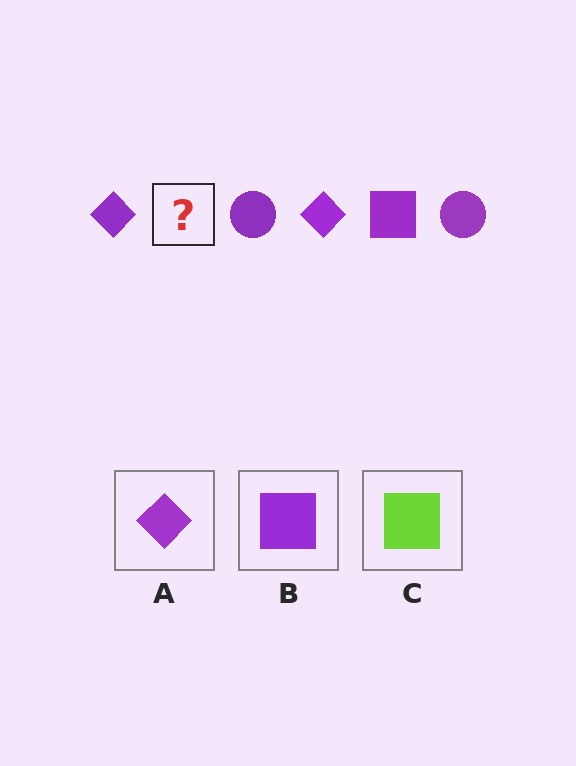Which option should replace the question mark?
Option B.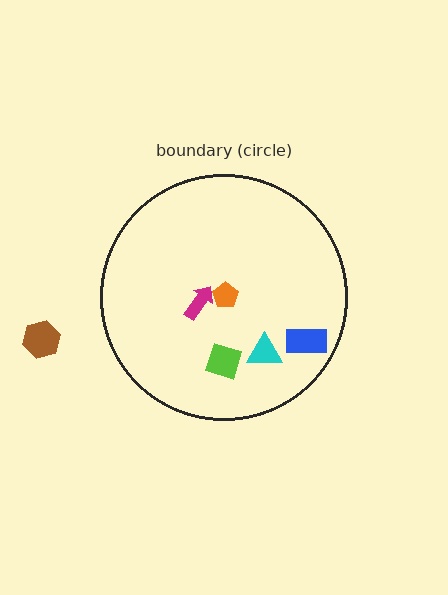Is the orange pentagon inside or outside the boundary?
Inside.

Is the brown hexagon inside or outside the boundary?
Outside.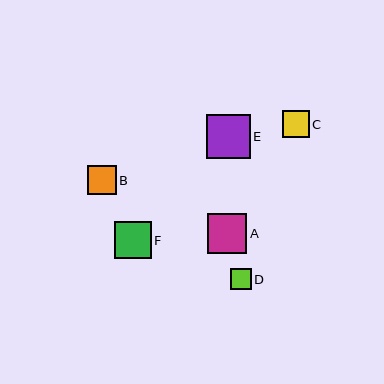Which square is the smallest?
Square D is the smallest with a size of approximately 21 pixels.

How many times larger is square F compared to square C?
Square F is approximately 1.3 times the size of square C.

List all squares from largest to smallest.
From largest to smallest: E, A, F, B, C, D.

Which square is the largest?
Square E is the largest with a size of approximately 44 pixels.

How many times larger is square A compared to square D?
Square A is approximately 1.9 times the size of square D.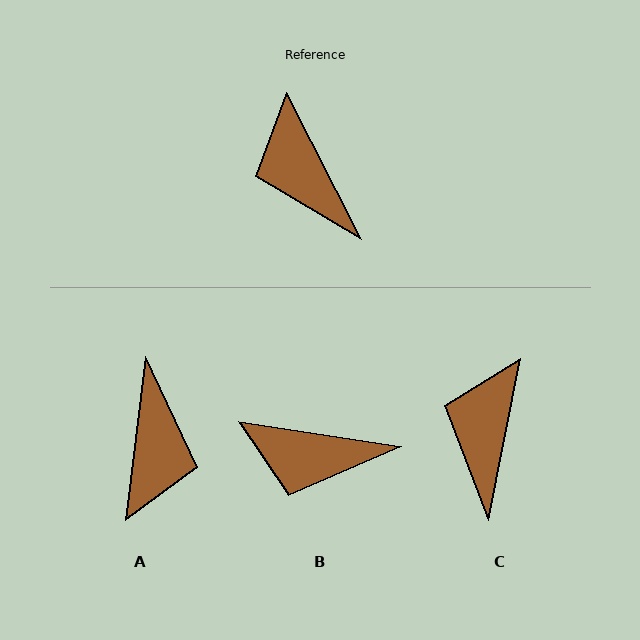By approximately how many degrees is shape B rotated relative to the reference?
Approximately 54 degrees counter-clockwise.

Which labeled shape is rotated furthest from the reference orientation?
A, about 146 degrees away.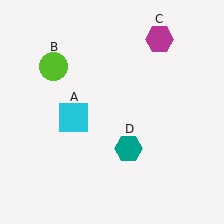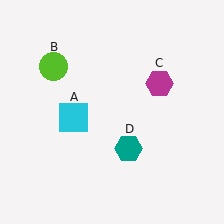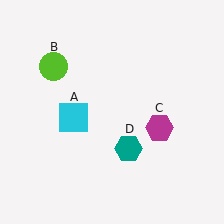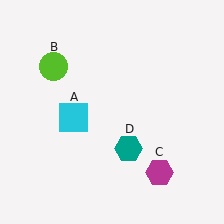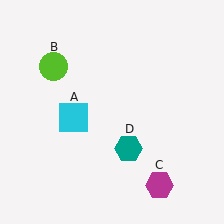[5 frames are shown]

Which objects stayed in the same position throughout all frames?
Cyan square (object A) and lime circle (object B) and teal hexagon (object D) remained stationary.